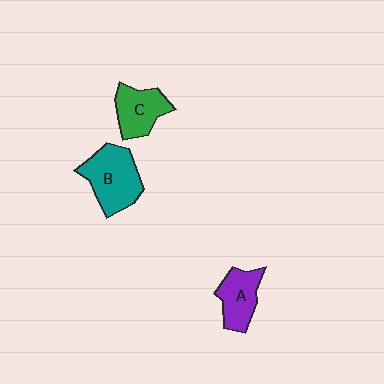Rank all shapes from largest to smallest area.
From largest to smallest: B (teal), C (green), A (purple).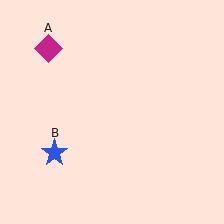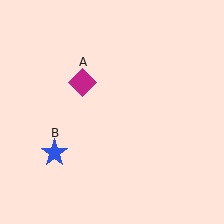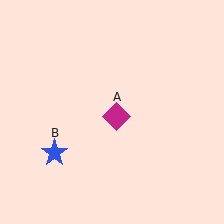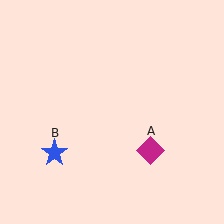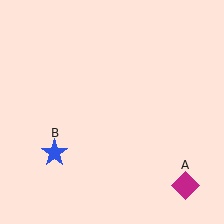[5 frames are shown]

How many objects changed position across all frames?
1 object changed position: magenta diamond (object A).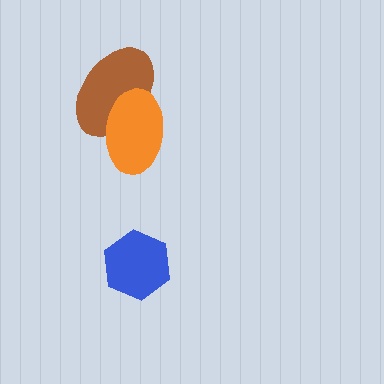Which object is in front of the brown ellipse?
The orange ellipse is in front of the brown ellipse.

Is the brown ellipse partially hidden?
Yes, it is partially covered by another shape.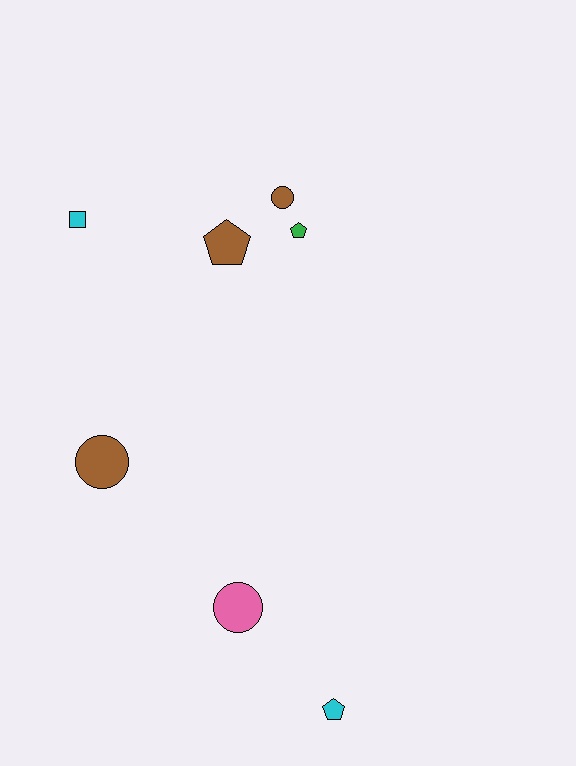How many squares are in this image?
There is 1 square.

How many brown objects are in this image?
There are 3 brown objects.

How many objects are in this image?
There are 7 objects.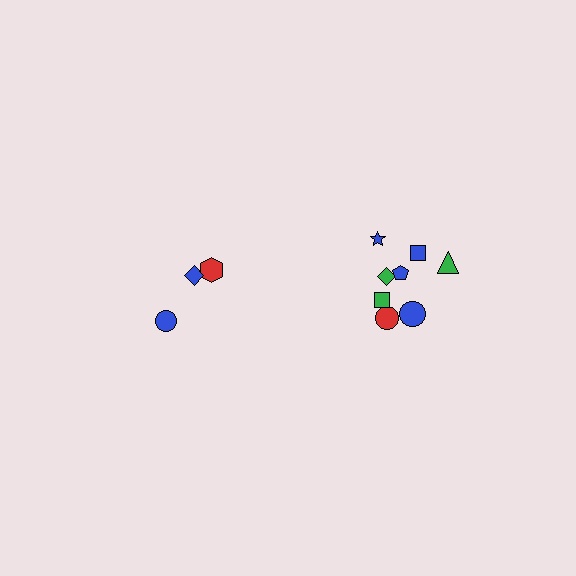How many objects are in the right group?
There are 8 objects.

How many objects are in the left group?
There are 3 objects.